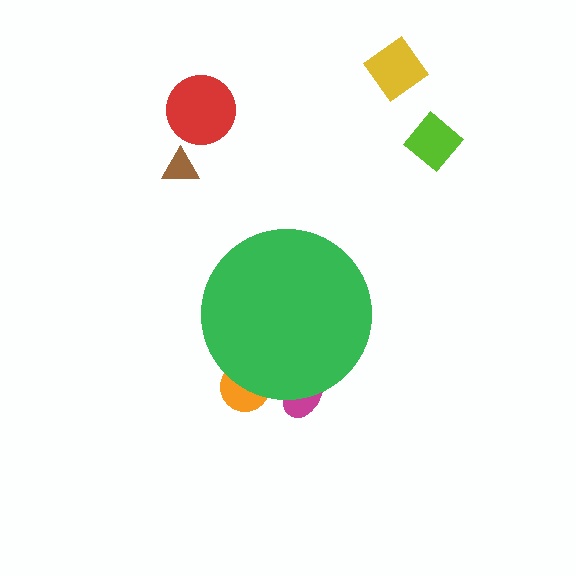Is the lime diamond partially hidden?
No, the lime diamond is fully visible.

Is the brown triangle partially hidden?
No, the brown triangle is fully visible.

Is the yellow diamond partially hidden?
No, the yellow diamond is fully visible.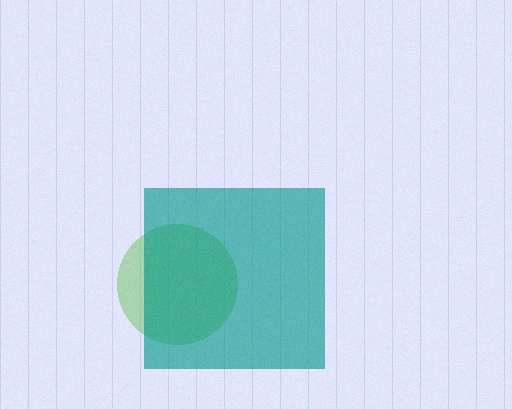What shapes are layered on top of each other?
The layered shapes are: a lime circle, a teal square.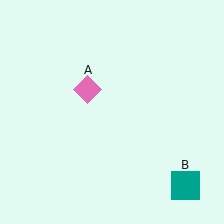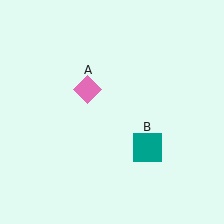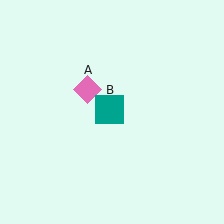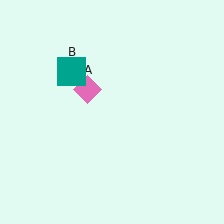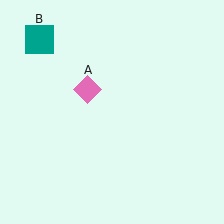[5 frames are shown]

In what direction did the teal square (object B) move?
The teal square (object B) moved up and to the left.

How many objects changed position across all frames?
1 object changed position: teal square (object B).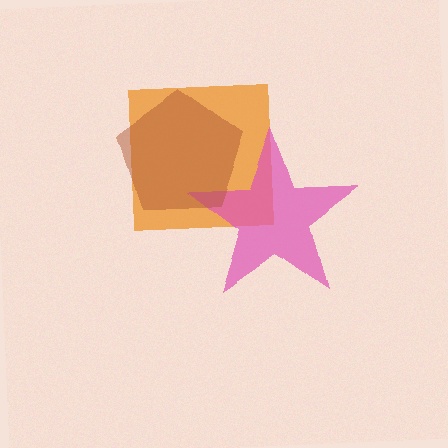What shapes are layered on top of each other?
The layered shapes are: an orange square, a pink star, a brown pentagon.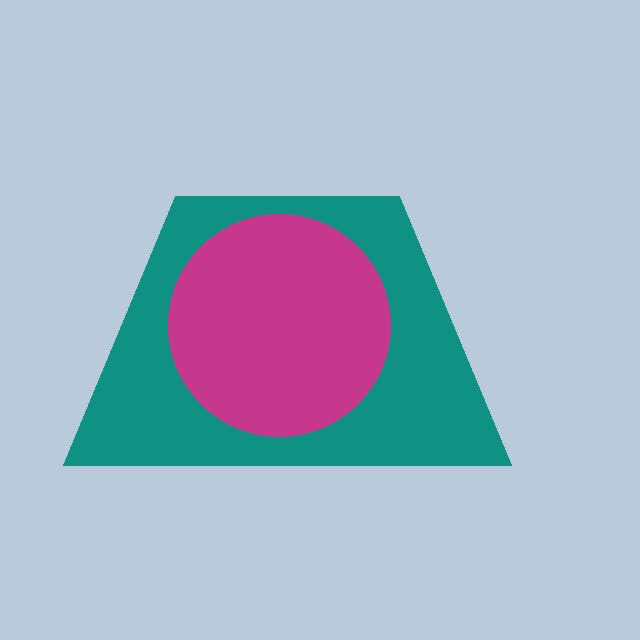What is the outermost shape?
The teal trapezoid.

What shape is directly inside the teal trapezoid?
The magenta circle.